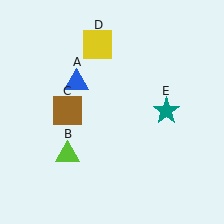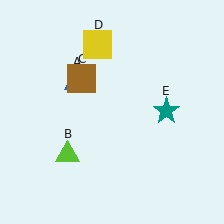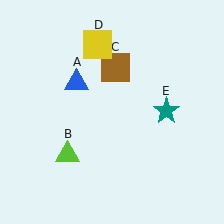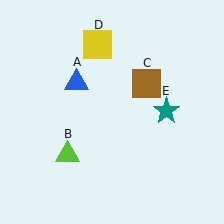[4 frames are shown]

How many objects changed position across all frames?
1 object changed position: brown square (object C).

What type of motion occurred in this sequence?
The brown square (object C) rotated clockwise around the center of the scene.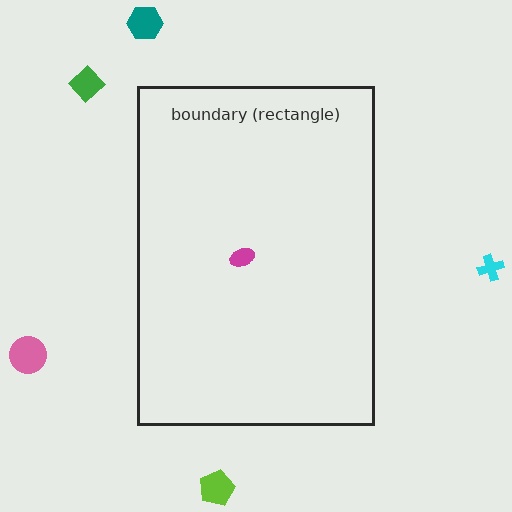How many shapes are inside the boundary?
1 inside, 5 outside.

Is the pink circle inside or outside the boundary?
Outside.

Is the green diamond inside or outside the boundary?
Outside.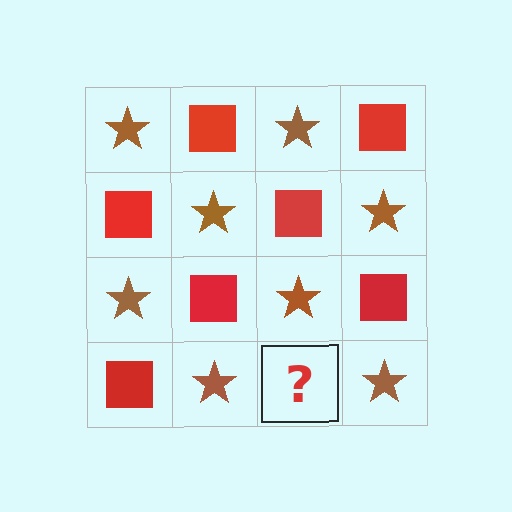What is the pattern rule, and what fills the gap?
The rule is that it alternates brown star and red square in a checkerboard pattern. The gap should be filled with a red square.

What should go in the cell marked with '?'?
The missing cell should contain a red square.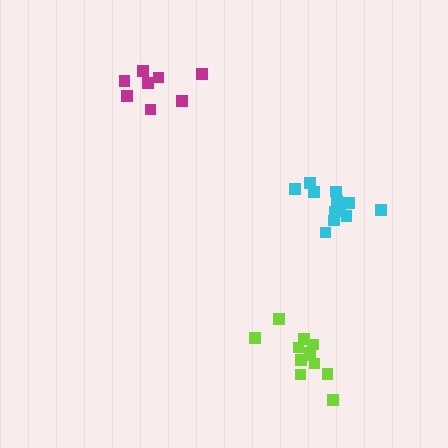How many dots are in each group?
Group 1: 12 dots, Group 2: 12 dots, Group 3: 8 dots (32 total).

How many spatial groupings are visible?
There are 3 spatial groupings.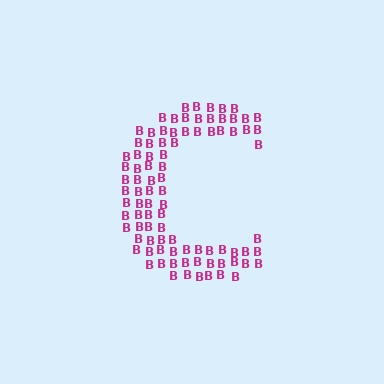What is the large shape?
The large shape is the letter C.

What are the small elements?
The small elements are letter B's.